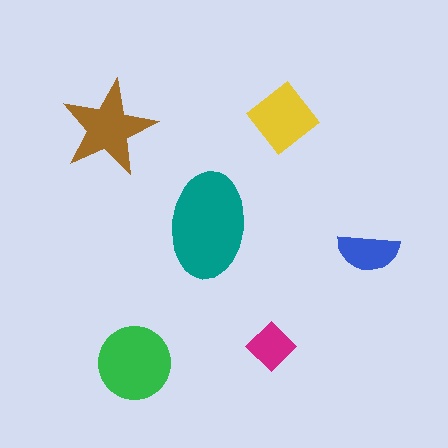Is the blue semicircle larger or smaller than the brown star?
Smaller.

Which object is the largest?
The teal ellipse.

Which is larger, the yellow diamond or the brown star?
The brown star.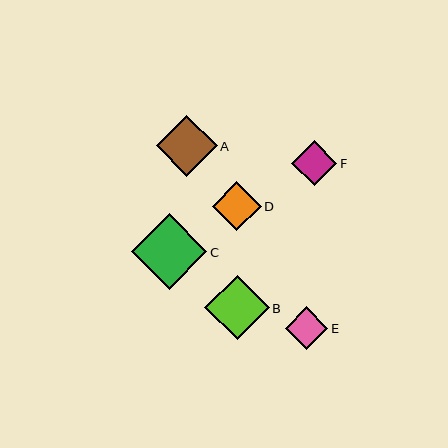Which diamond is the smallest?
Diamond E is the smallest with a size of approximately 43 pixels.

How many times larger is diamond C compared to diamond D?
Diamond C is approximately 1.6 times the size of diamond D.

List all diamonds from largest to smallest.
From largest to smallest: C, B, A, D, F, E.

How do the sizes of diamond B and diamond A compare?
Diamond B and diamond A are approximately the same size.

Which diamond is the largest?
Diamond C is the largest with a size of approximately 76 pixels.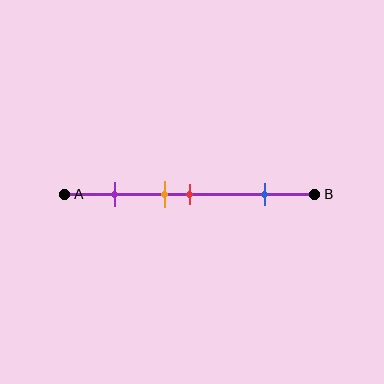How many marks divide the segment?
There are 4 marks dividing the segment.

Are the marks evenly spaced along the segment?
No, the marks are not evenly spaced.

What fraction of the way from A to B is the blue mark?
The blue mark is approximately 80% (0.8) of the way from A to B.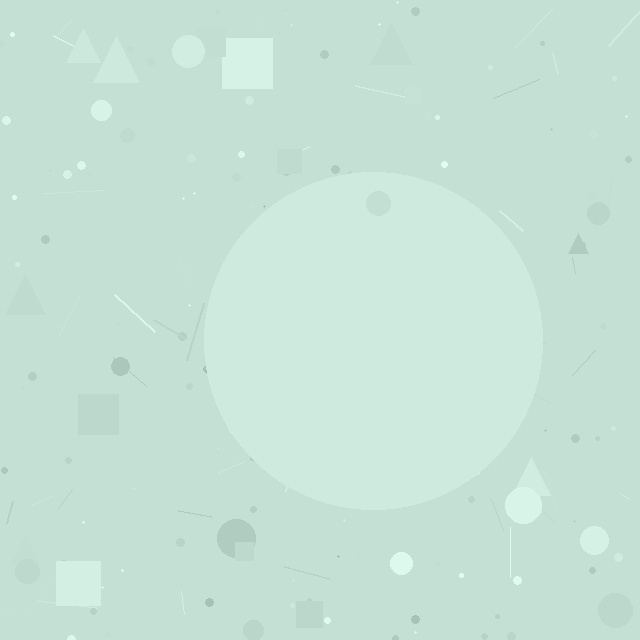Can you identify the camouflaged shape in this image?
The camouflaged shape is a circle.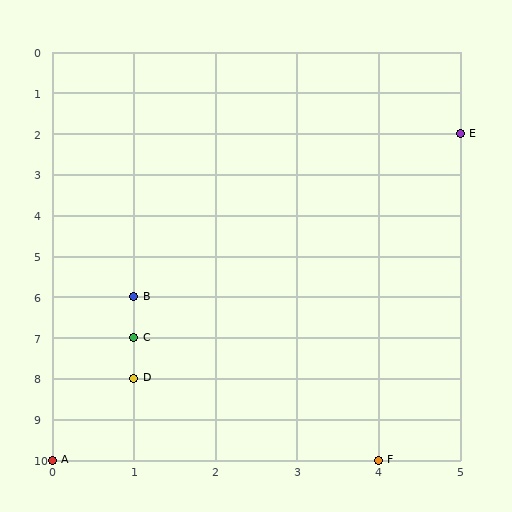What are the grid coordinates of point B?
Point B is at grid coordinates (1, 6).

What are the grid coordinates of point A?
Point A is at grid coordinates (0, 10).